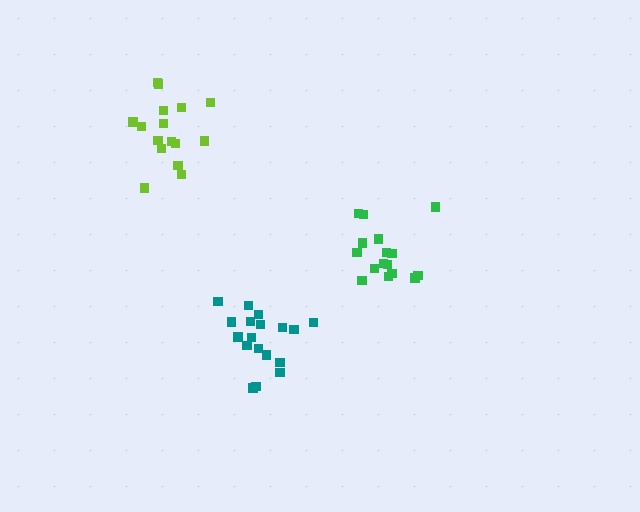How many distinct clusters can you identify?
There are 3 distinct clusters.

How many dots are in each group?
Group 1: 16 dots, Group 2: 16 dots, Group 3: 18 dots (50 total).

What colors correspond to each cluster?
The clusters are colored: lime, green, teal.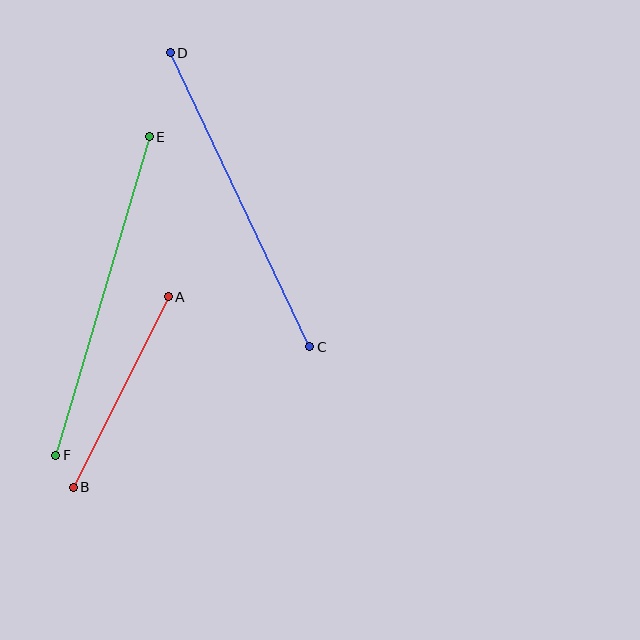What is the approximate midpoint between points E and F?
The midpoint is at approximately (103, 296) pixels.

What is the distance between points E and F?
The distance is approximately 332 pixels.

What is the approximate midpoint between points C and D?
The midpoint is at approximately (240, 200) pixels.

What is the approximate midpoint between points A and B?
The midpoint is at approximately (121, 392) pixels.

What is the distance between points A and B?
The distance is approximately 213 pixels.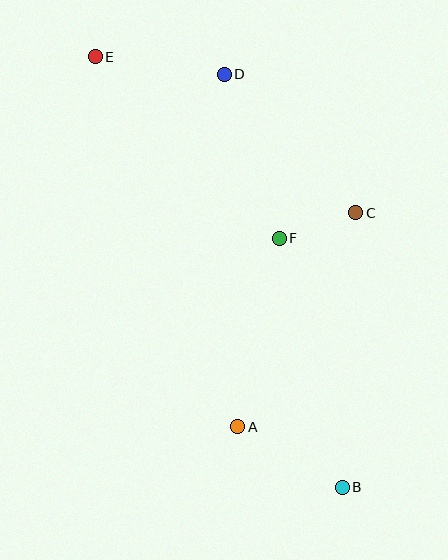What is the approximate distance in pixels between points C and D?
The distance between C and D is approximately 191 pixels.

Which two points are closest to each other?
Points C and F are closest to each other.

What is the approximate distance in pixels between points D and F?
The distance between D and F is approximately 173 pixels.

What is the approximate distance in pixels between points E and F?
The distance between E and F is approximately 258 pixels.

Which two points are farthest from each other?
Points B and E are farthest from each other.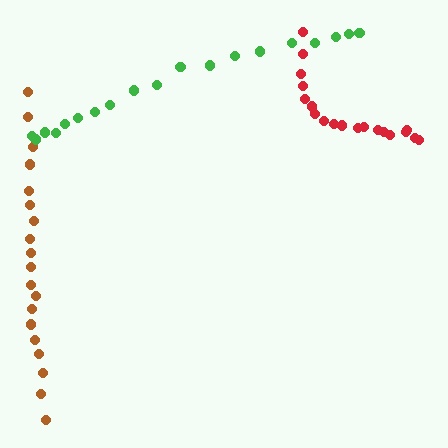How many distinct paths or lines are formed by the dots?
There are 3 distinct paths.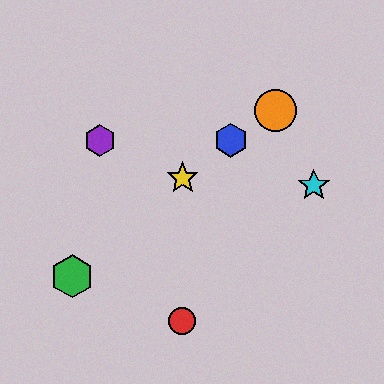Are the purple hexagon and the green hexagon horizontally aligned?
No, the purple hexagon is at y≈140 and the green hexagon is at y≈276.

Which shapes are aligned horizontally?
The blue hexagon, the purple hexagon are aligned horizontally.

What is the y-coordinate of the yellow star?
The yellow star is at y≈178.